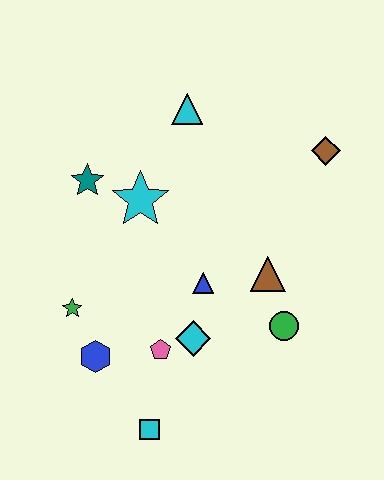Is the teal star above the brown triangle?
Yes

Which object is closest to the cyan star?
The teal star is closest to the cyan star.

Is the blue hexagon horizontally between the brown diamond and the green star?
Yes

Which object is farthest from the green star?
The brown diamond is farthest from the green star.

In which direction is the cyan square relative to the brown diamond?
The cyan square is below the brown diamond.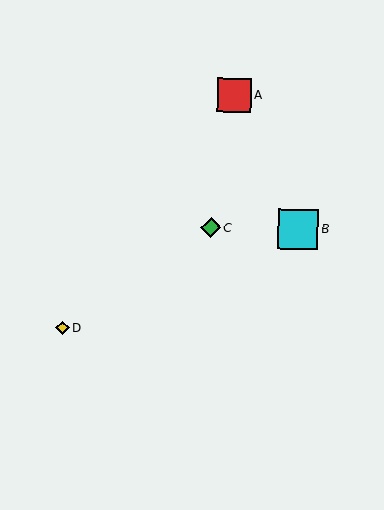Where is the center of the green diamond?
The center of the green diamond is at (211, 228).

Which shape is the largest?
The cyan square (labeled B) is the largest.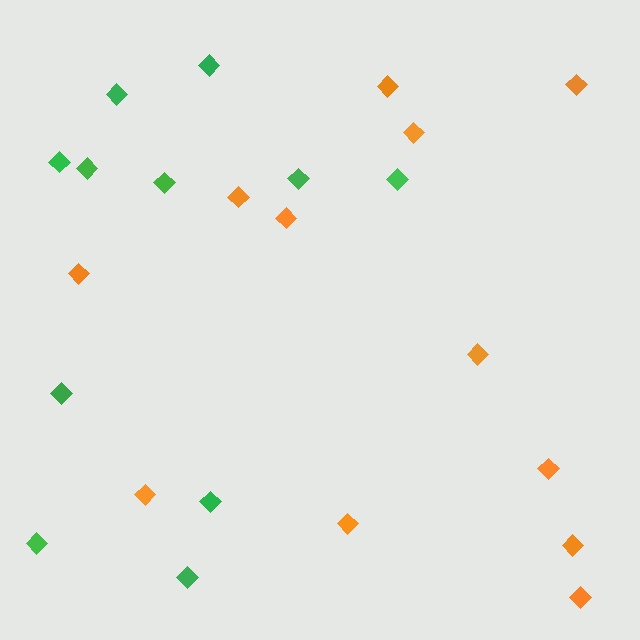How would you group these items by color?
There are 2 groups: one group of green diamonds (11) and one group of orange diamonds (12).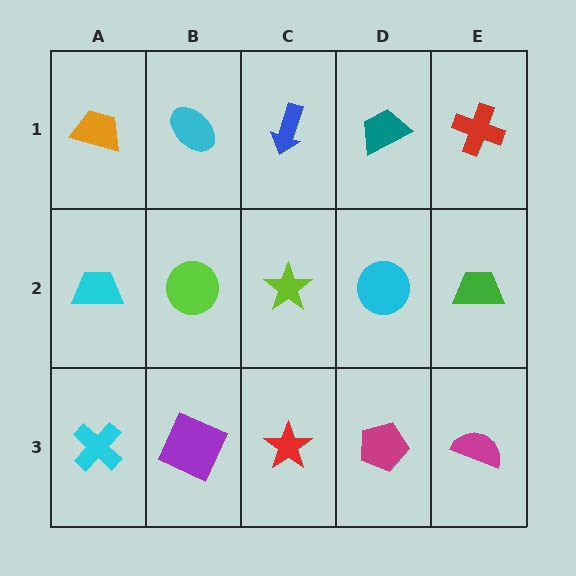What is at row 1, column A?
An orange trapezoid.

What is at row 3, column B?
A purple square.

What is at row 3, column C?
A red star.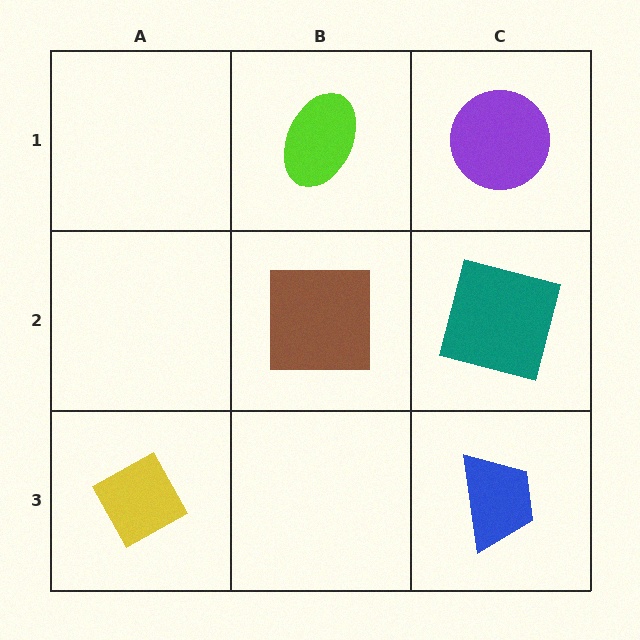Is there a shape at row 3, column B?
No, that cell is empty.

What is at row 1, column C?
A purple circle.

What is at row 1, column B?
A lime ellipse.